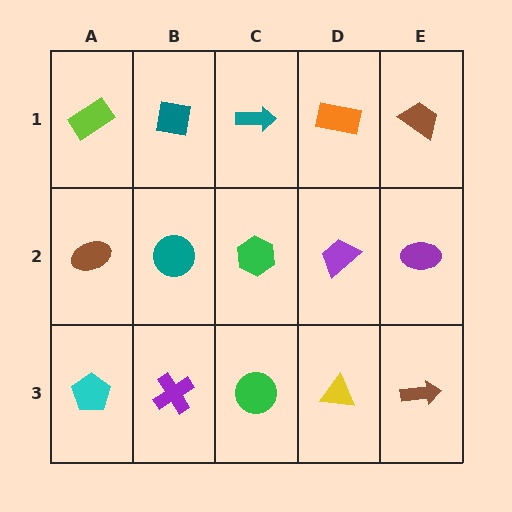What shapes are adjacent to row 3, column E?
A purple ellipse (row 2, column E), a yellow triangle (row 3, column D).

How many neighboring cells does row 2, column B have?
4.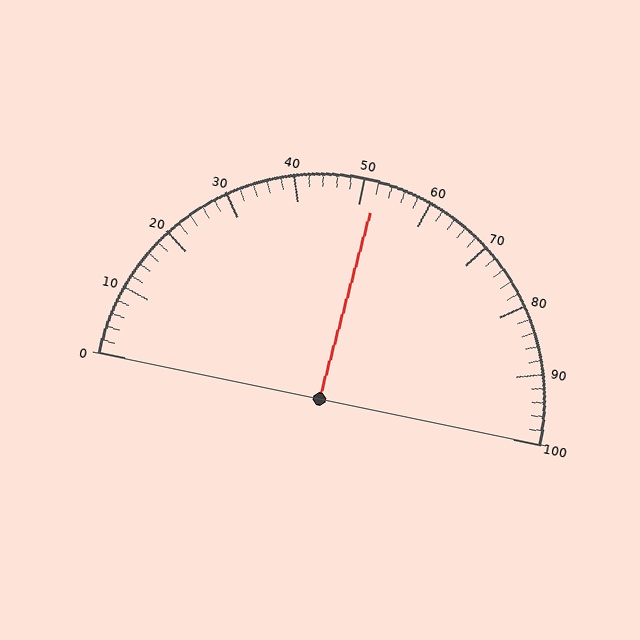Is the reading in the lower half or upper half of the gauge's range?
The reading is in the upper half of the range (0 to 100).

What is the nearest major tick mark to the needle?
The nearest major tick mark is 50.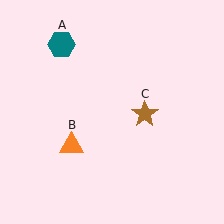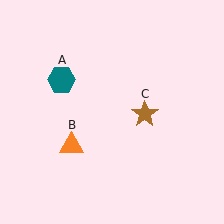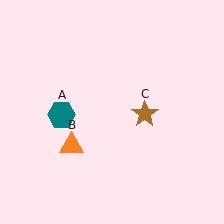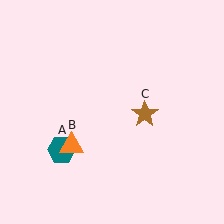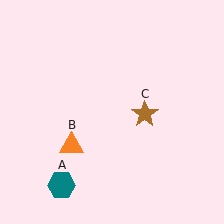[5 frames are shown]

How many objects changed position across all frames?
1 object changed position: teal hexagon (object A).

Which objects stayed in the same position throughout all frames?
Orange triangle (object B) and brown star (object C) remained stationary.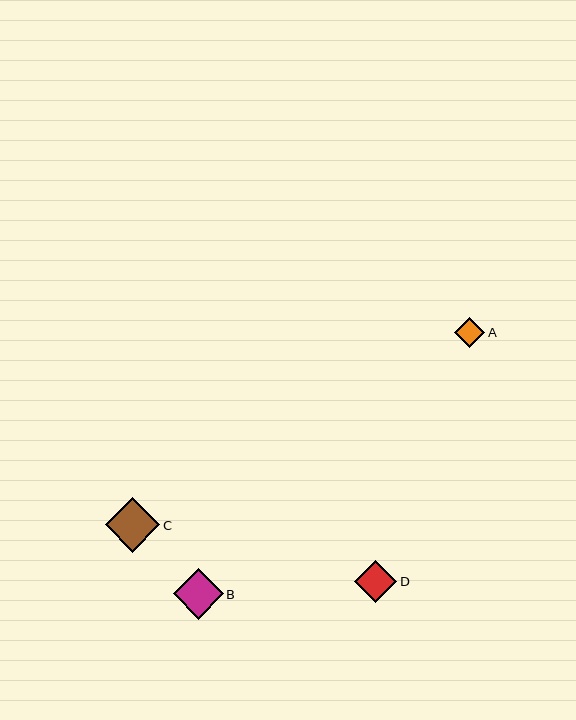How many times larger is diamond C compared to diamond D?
Diamond C is approximately 1.3 times the size of diamond D.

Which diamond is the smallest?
Diamond A is the smallest with a size of approximately 31 pixels.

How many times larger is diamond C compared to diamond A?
Diamond C is approximately 1.8 times the size of diamond A.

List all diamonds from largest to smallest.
From largest to smallest: C, B, D, A.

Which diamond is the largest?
Diamond C is the largest with a size of approximately 54 pixels.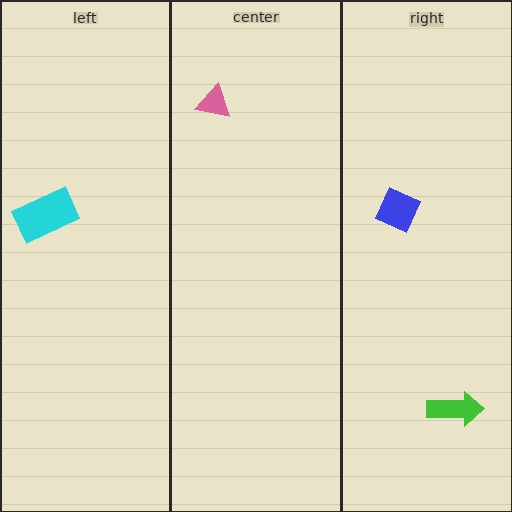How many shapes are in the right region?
2.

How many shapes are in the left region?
1.